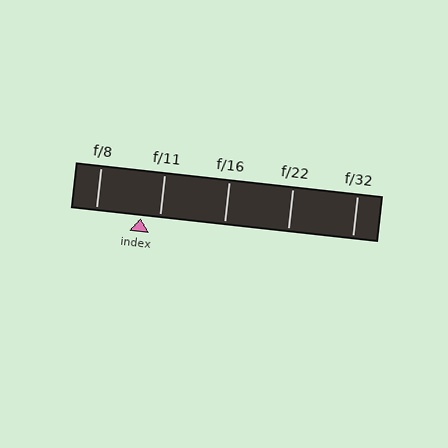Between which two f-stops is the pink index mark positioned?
The index mark is between f/8 and f/11.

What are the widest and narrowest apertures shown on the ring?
The widest aperture shown is f/8 and the narrowest is f/32.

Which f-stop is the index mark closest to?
The index mark is closest to f/11.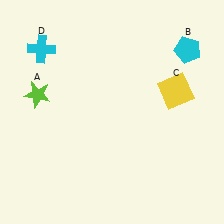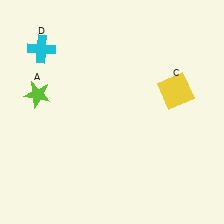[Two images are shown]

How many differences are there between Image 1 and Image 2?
There is 1 difference between the two images.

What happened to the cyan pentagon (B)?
The cyan pentagon (B) was removed in Image 2. It was in the top-right area of Image 1.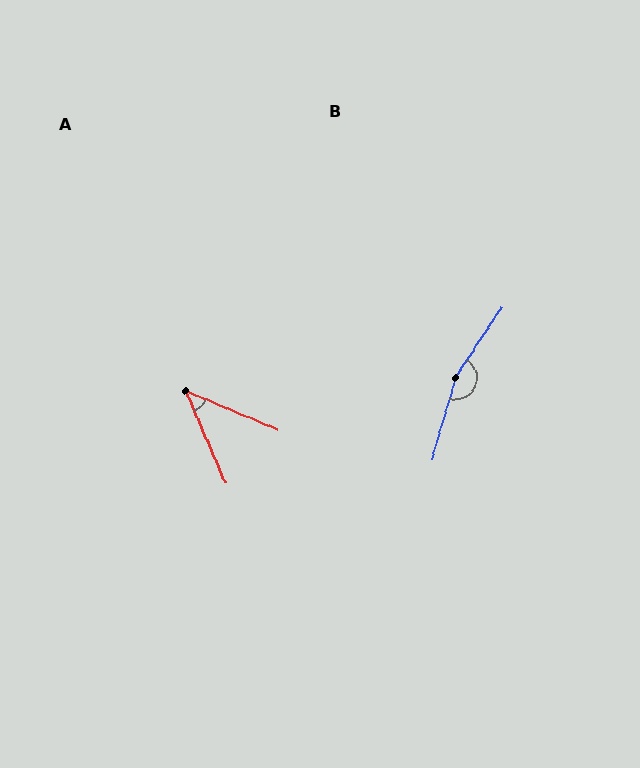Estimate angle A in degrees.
Approximately 44 degrees.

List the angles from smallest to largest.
A (44°), B (162°).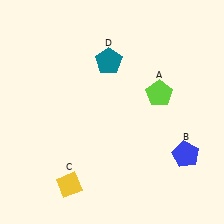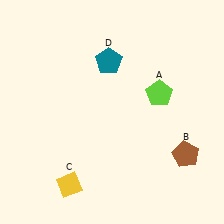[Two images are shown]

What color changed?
The pentagon (B) changed from blue in Image 1 to brown in Image 2.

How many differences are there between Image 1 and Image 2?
There is 1 difference between the two images.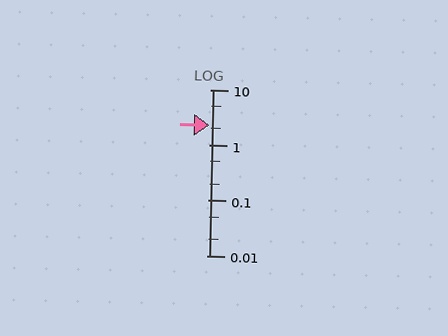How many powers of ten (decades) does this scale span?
The scale spans 3 decades, from 0.01 to 10.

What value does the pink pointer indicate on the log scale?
The pointer indicates approximately 2.3.